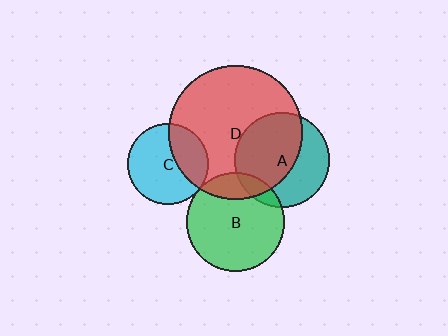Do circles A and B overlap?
Yes.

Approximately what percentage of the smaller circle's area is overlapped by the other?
Approximately 10%.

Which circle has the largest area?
Circle D (red).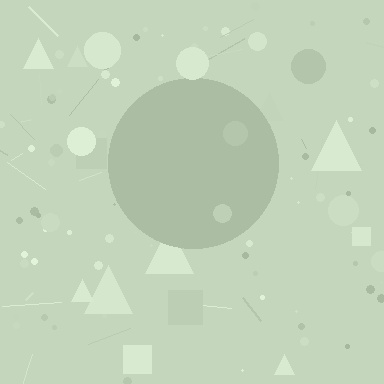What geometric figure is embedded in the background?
A circle is embedded in the background.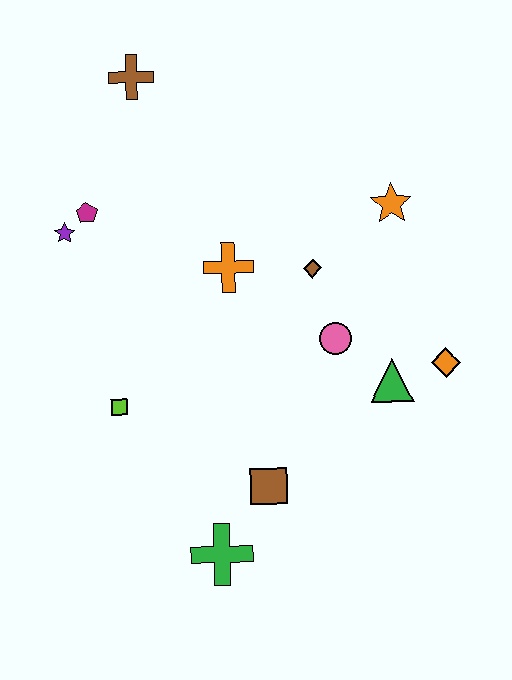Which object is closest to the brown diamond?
The pink circle is closest to the brown diamond.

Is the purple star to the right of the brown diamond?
No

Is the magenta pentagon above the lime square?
Yes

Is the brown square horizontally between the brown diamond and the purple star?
Yes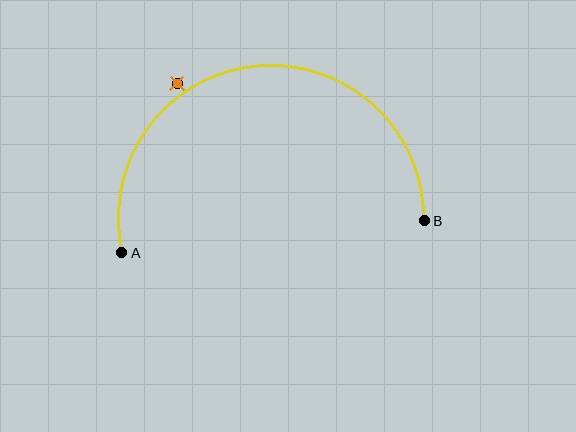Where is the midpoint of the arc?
The arc midpoint is the point on the curve farthest from the straight line joining A and B. It sits above that line.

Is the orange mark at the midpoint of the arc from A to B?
No — the orange mark does not lie on the arc at all. It sits slightly outside the curve.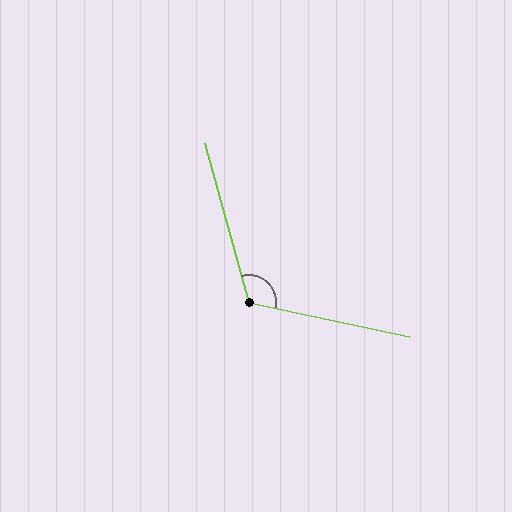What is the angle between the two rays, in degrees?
Approximately 117 degrees.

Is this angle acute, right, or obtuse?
It is obtuse.